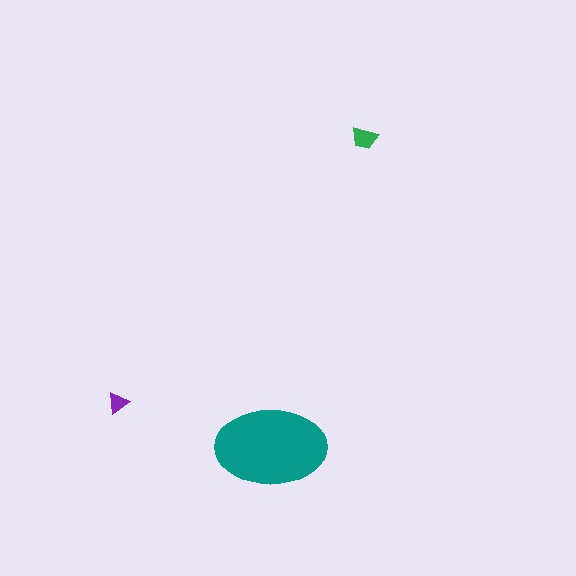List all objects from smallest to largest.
The purple triangle, the green trapezoid, the teal ellipse.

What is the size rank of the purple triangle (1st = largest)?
3rd.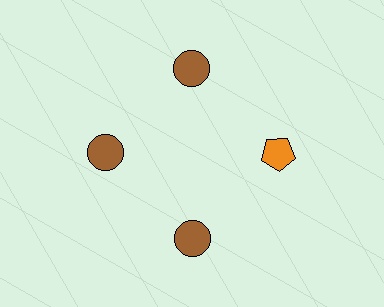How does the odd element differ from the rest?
It differs in both color (orange instead of brown) and shape (pentagon instead of circle).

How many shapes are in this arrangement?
There are 4 shapes arranged in a ring pattern.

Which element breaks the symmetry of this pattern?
The orange pentagon at roughly the 3 o'clock position breaks the symmetry. All other shapes are brown circles.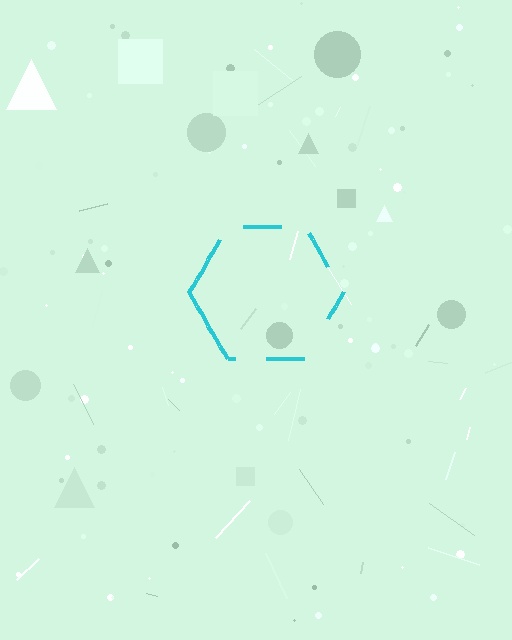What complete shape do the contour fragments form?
The contour fragments form a hexagon.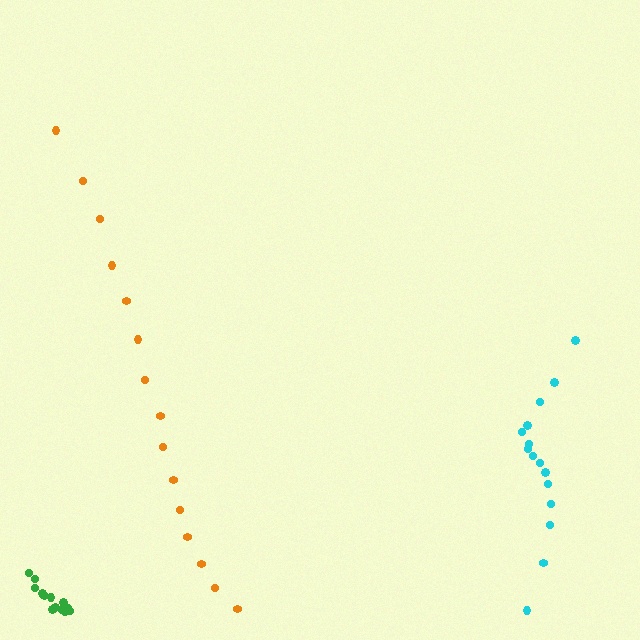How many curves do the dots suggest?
There are 3 distinct paths.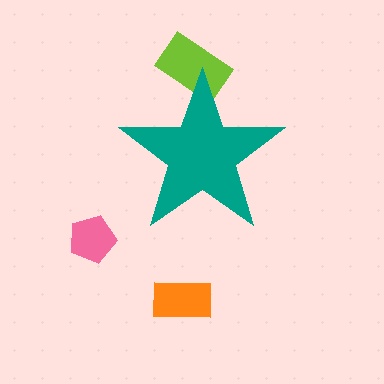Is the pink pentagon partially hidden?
No, the pink pentagon is fully visible.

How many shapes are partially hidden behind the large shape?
1 shape is partially hidden.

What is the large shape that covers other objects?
A teal star.